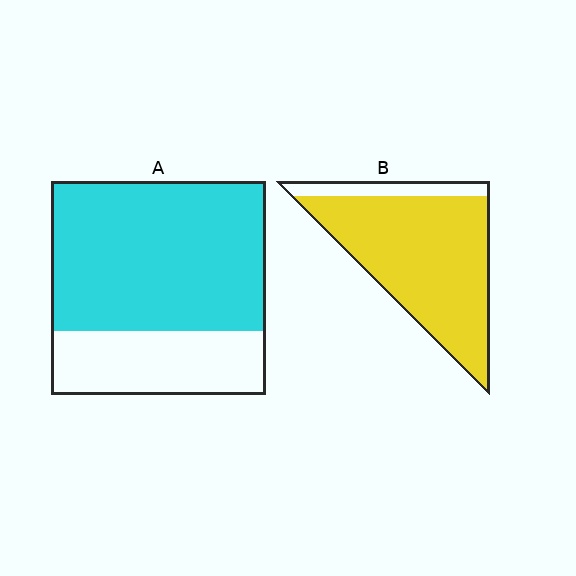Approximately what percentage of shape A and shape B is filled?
A is approximately 70% and B is approximately 85%.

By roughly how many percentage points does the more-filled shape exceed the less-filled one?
By roughly 15 percentage points (B over A).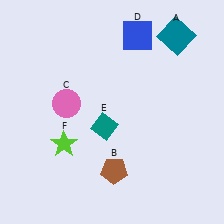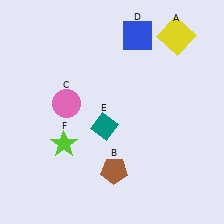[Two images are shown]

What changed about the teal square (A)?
In Image 1, A is teal. In Image 2, it changed to yellow.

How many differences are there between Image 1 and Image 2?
There is 1 difference between the two images.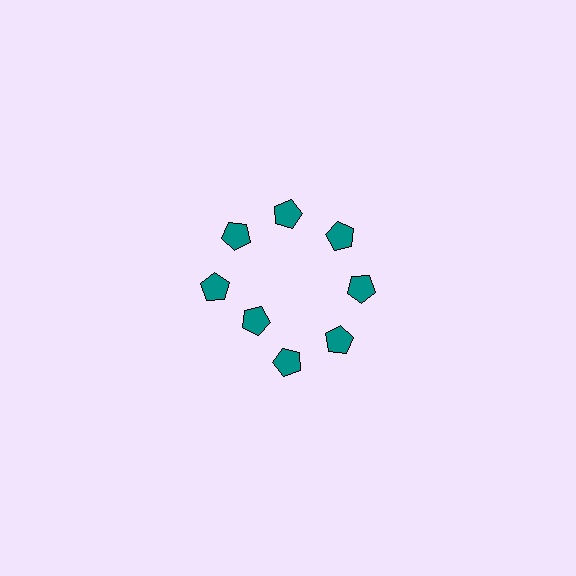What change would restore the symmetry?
The symmetry would be restored by moving it outward, back onto the ring so that all 8 pentagons sit at equal angles and equal distance from the center.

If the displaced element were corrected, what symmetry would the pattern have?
It would have 8-fold rotational symmetry — the pattern would map onto itself every 45 degrees.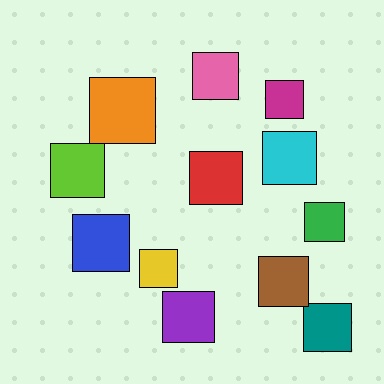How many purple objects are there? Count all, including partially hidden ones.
There is 1 purple object.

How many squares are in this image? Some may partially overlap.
There are 12 squares.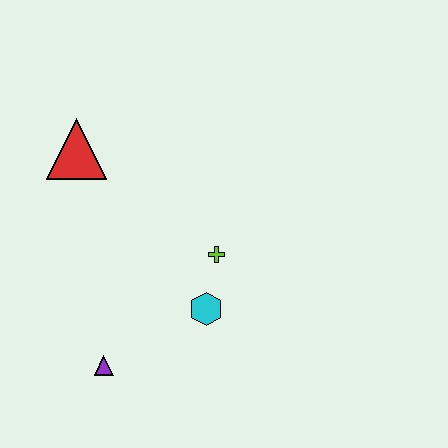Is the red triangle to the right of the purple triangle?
No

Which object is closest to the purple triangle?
The cyan hexagon is closest to the purple triangle.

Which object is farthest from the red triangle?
The purple triangle is farthest from the red triangle.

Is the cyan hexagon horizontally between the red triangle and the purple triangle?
No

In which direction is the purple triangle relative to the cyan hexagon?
The purple triangle is to the left of the cyan hexagon.